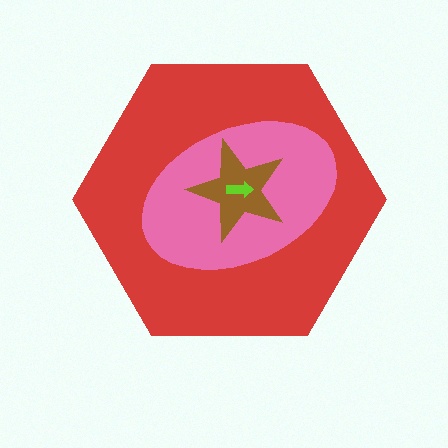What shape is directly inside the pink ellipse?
The brown star.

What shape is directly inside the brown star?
The lime arrow.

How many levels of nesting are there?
4.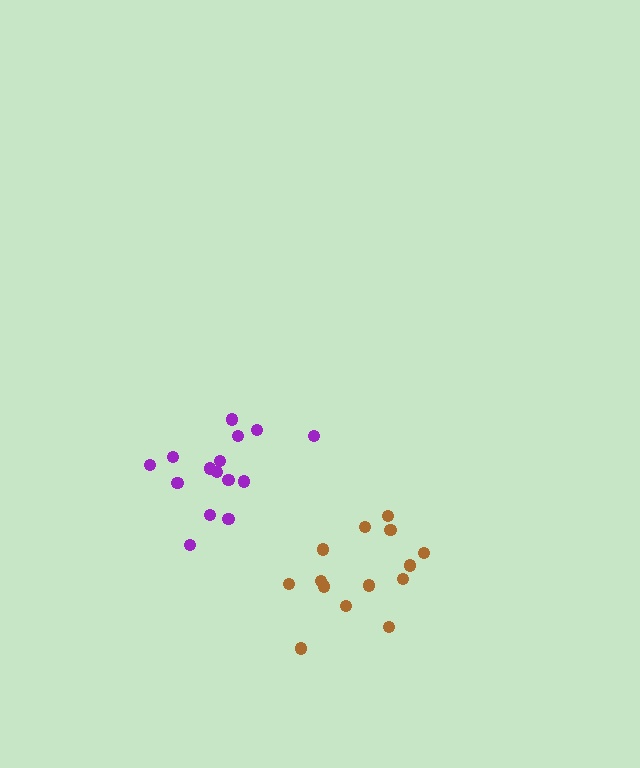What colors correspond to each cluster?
The clusters are colored: purple, brown.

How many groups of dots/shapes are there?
There are 2 groups.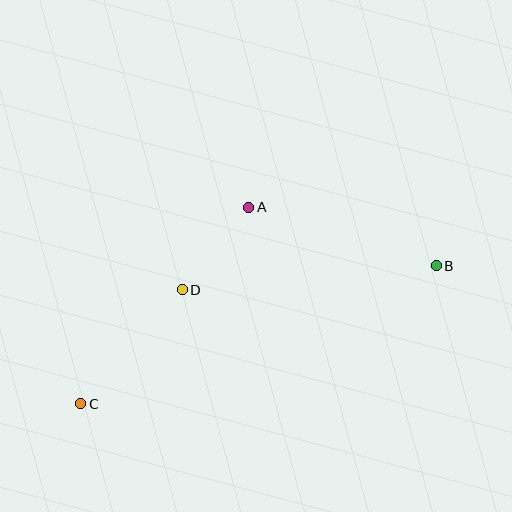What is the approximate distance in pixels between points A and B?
The distance between A and B is approximately 196 pixels.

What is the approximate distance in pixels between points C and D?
The distance between C and D is approximately 153 pixels.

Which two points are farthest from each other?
Points B and C are farthest from each other.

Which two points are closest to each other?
Points A and D are closest to each other.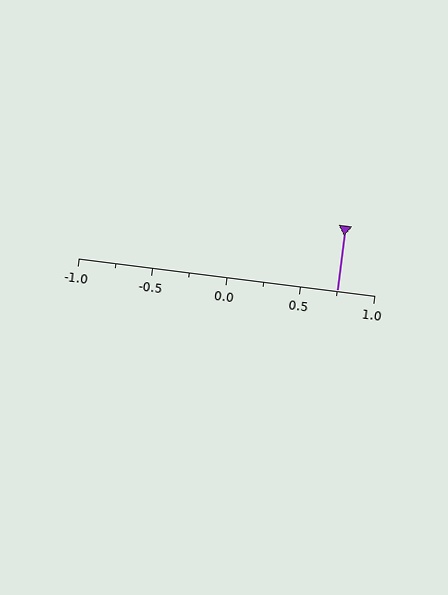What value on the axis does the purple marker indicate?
The marker indicates approximately 0.75.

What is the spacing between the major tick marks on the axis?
The major ticks are spaced 0.5 apart.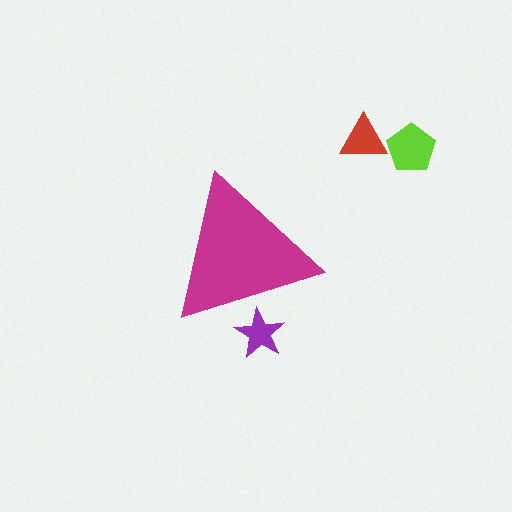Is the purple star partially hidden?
Yes, the purple star is partially hidden behind the magenta triangle.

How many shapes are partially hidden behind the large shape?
1 shape is partially hidden.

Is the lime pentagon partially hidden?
No, the lime pentagon is fully visible.